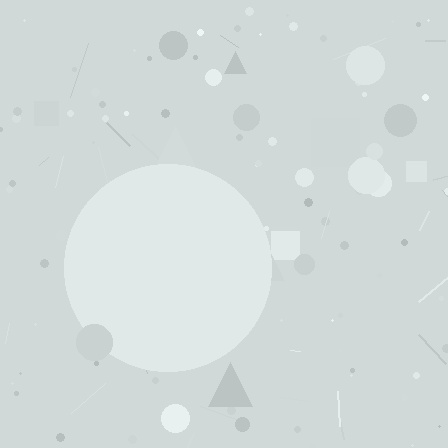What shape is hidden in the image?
A circle is hidden in the image.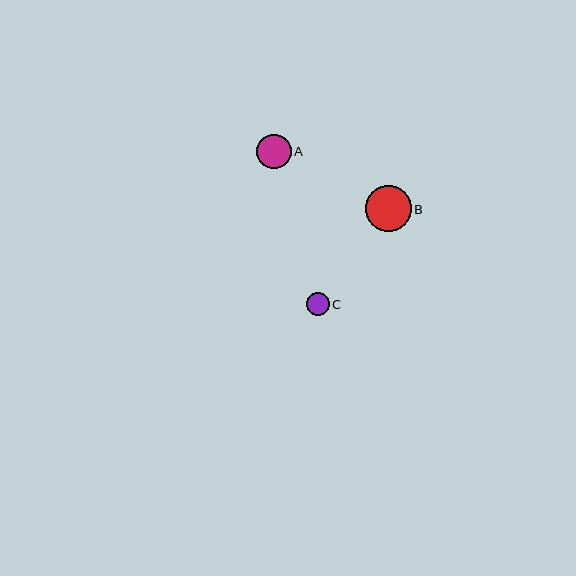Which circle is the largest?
Circle B is the largest with a size of approximately 46 pixels.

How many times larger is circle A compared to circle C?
Circle A is approximately 1.5 times the size of circle C.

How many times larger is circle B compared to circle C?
Circle B is approximately 2.0 times the size of circle C.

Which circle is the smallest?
Circle C is the smallest with a size of approximately 23 pixels.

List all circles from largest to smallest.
From largest to smallest: B, A, C.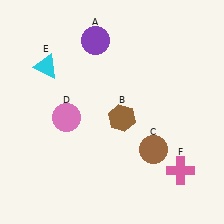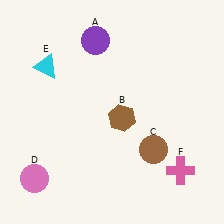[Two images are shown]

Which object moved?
The pink circle (D) moved down.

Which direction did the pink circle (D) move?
The pink circle (D) moved down.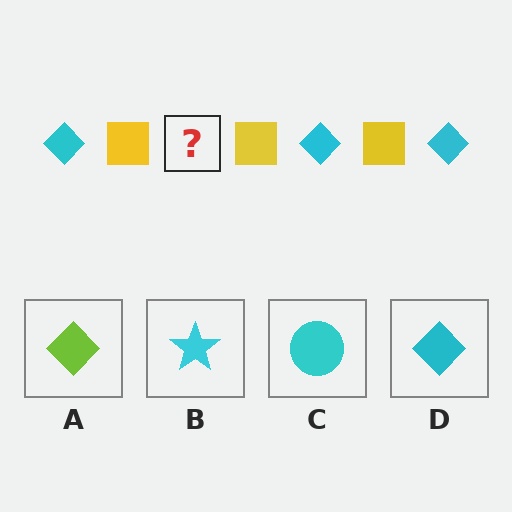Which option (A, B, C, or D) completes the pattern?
D.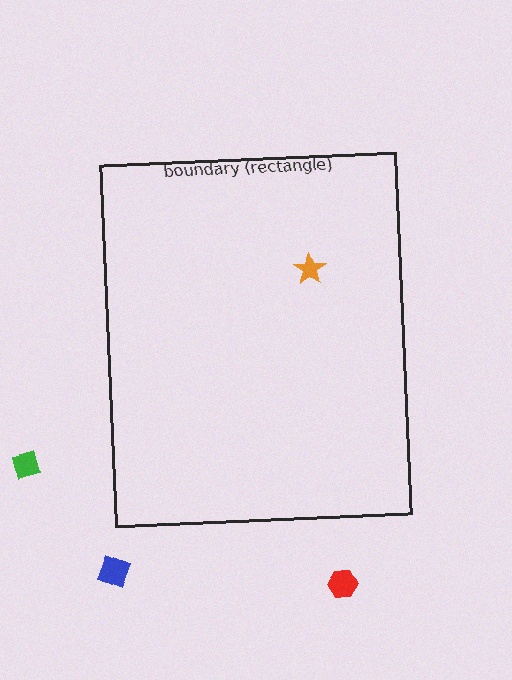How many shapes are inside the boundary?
1 inside, 3 outside.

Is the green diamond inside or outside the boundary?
Outside.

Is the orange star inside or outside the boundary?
Inside.